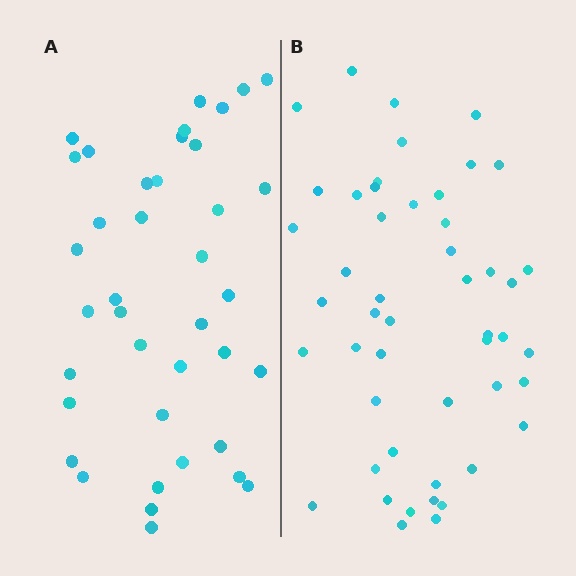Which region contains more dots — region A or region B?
Region B (the right region) has more dots.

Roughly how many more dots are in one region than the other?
Region B has roughly 10 or so more dots than region A.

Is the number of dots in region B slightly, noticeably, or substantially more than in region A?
Region B has noticeably more, but not dramatically so. The ratio is roughly 1.3 to 1.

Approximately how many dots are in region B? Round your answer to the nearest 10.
About 50 dots. (The exact count is 49, which rounds to 50.)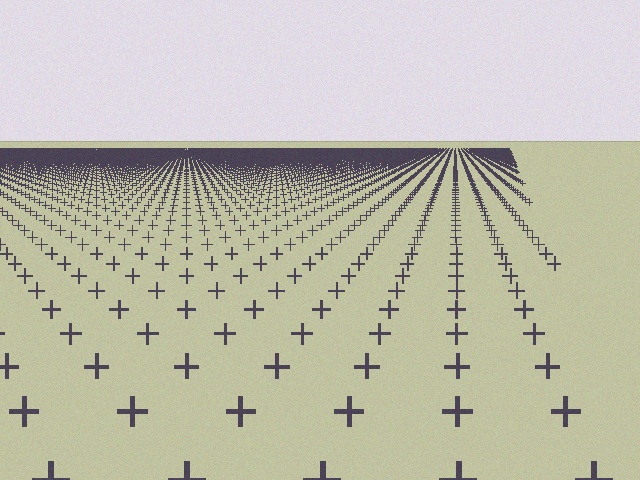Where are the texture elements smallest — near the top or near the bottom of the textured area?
Near the top.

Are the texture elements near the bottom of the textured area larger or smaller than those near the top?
Larger. Near the bottom, elements are closer to the viewer and appear at a bigger on-screen size.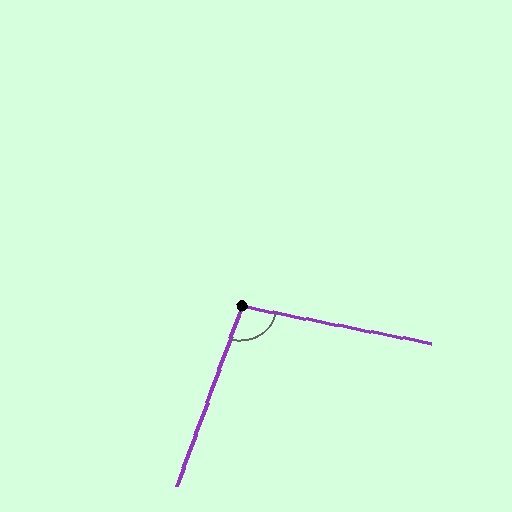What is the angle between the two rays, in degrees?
Approximately 99 degrees.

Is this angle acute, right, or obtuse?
It is obtuse.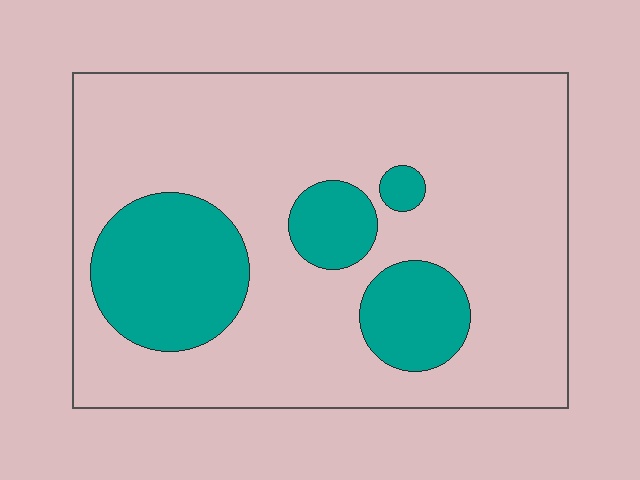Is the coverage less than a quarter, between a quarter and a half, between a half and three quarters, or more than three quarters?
Less than a quarter.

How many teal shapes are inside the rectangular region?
4.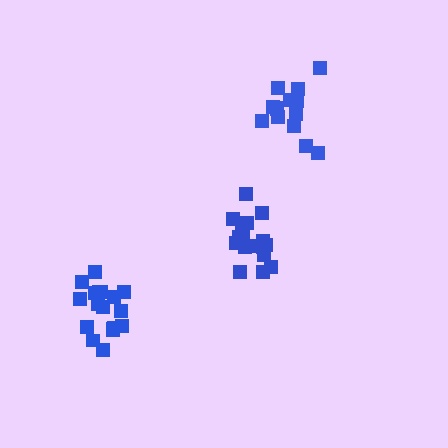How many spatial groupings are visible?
There are 3 spatial groupings.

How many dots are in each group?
Group 1: 14 dots, Group 2: 18 dots, Group 3: 17 dots (49 total).